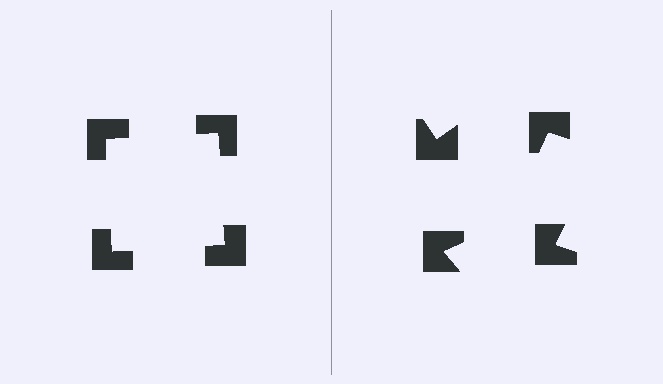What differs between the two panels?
The notched squares are positioned identically on both sides; only the wedge orientations differ. On the left they align to a square; on the right they are misaligned.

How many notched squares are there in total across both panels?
8 — 4 on each side.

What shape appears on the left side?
An illusory square.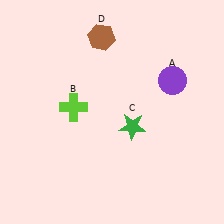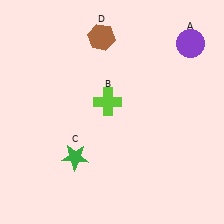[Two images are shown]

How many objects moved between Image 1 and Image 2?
3 objects moved between the two images.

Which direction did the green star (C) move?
The green star (C) moved left.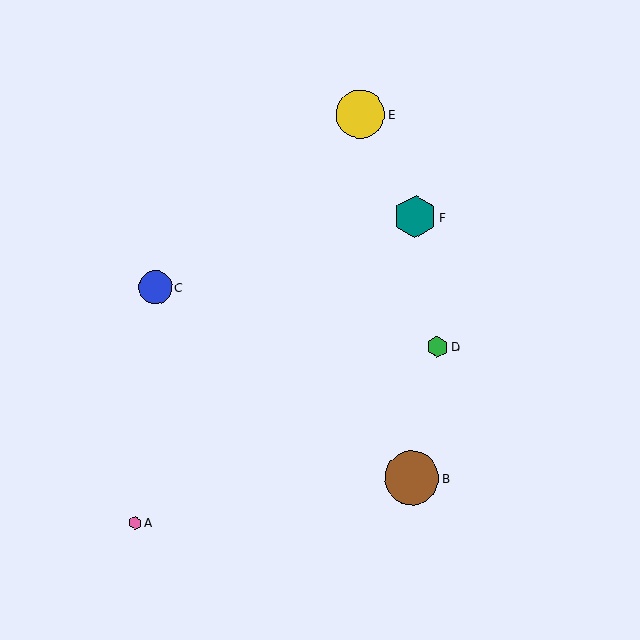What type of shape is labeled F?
Shape F is a teal hexagon.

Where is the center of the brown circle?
The center of the brown circle is at (412, 478).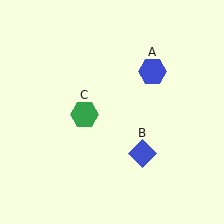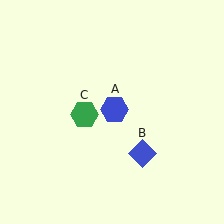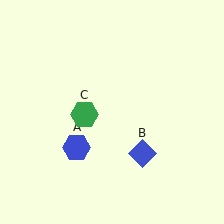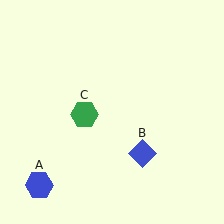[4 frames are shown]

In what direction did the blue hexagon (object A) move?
The blue hexagon (object A) moved down and to the left.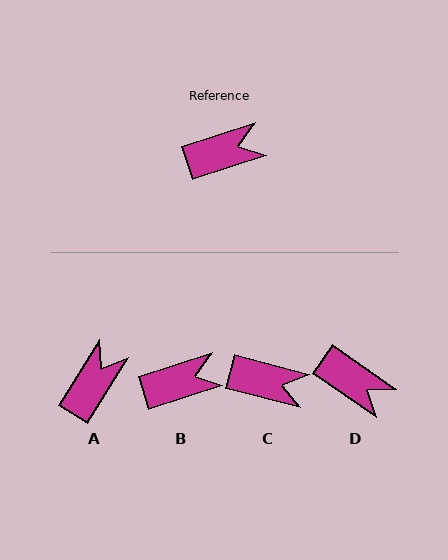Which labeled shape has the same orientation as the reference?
B.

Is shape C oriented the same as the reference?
No, it is off by about 33 degrees.